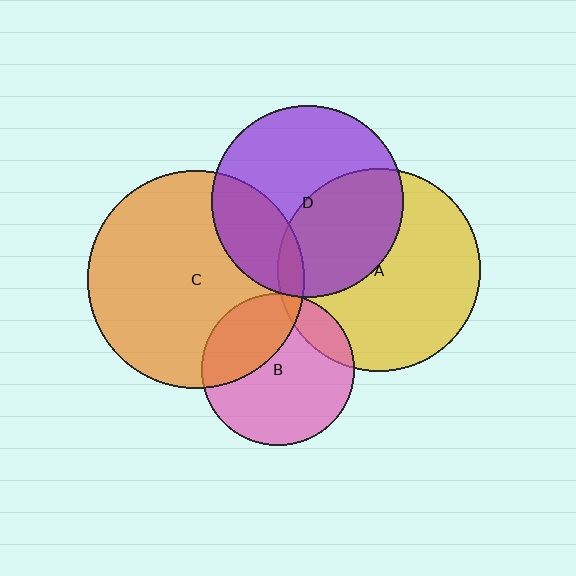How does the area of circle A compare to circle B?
Approximately 1.8 times.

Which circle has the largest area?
Circle C (orange).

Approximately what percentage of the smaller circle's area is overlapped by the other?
Approximately 5%.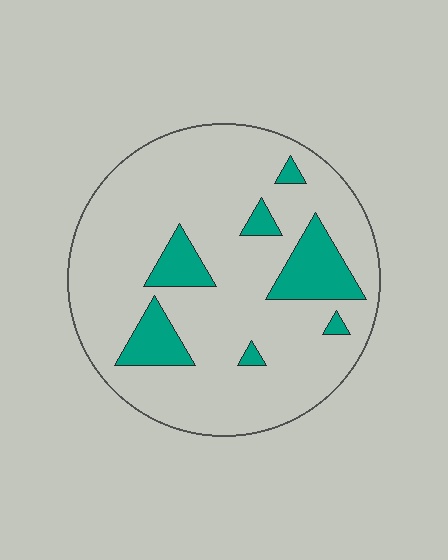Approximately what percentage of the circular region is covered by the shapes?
Approximately 15%.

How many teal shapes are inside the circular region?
7.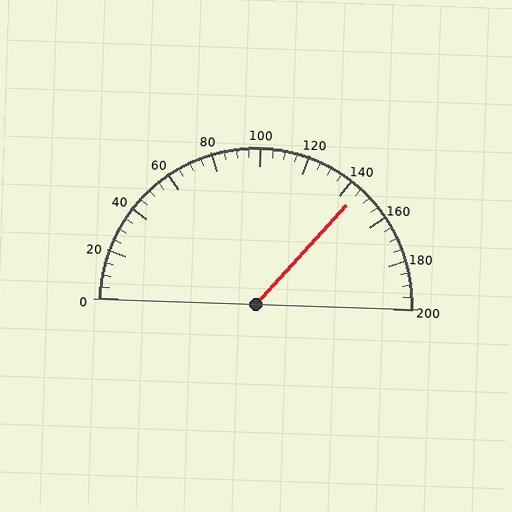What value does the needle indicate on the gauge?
The needle indicates approximately 145.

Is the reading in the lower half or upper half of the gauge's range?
The reading is in the upper half of the range (0 to 200).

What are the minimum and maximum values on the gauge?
The gauge ranges from 0 to 200.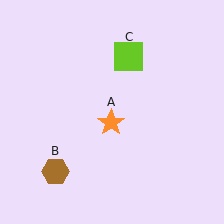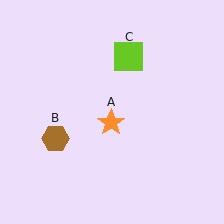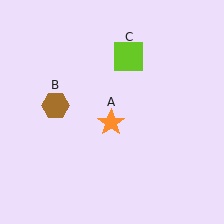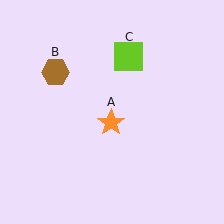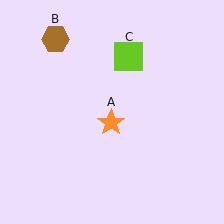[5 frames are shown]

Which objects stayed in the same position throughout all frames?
Orange star (object A) and lime square (object C) remained stationary.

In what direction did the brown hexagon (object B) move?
The brown hexagon (object B) moved up.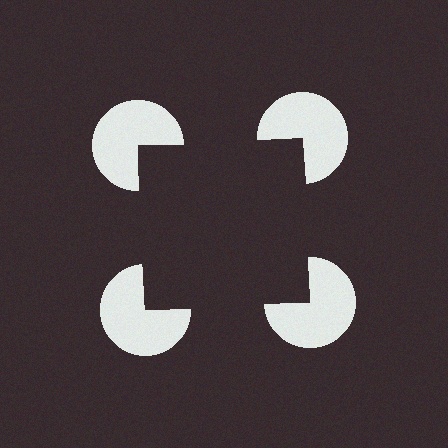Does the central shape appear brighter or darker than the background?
It typically appears slightly darker than the background, even though no actual brightness change is drawn.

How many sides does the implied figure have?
4 sides.